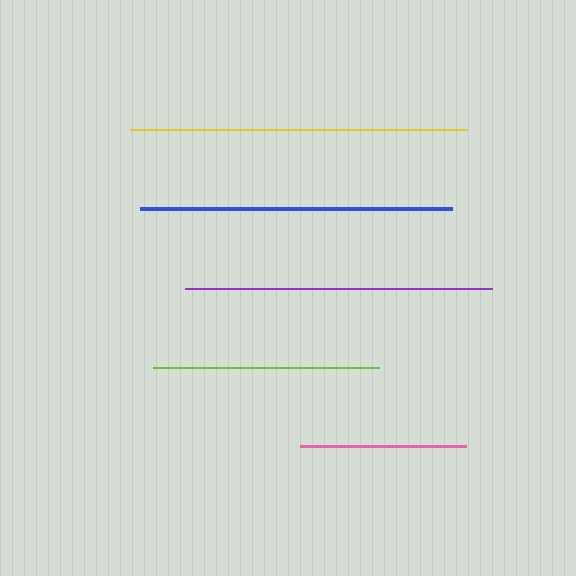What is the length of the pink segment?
The pink segment is approximately 165 pixels long.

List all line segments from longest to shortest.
From longest to shortest: yellow, blue, purple, lime, pink.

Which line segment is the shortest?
The pink line is the shortest at approximately 165 pixels.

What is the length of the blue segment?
The blue segment is approximately 312 pixels long.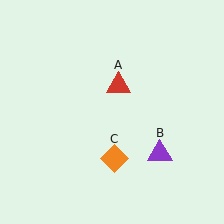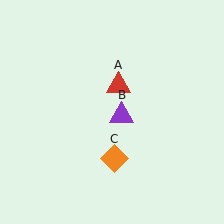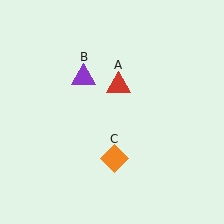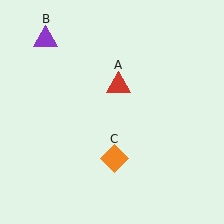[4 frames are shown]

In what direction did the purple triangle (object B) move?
The purple triangle (object B) moved up and to the left.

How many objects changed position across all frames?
1 object changed position: purple triangle (object B).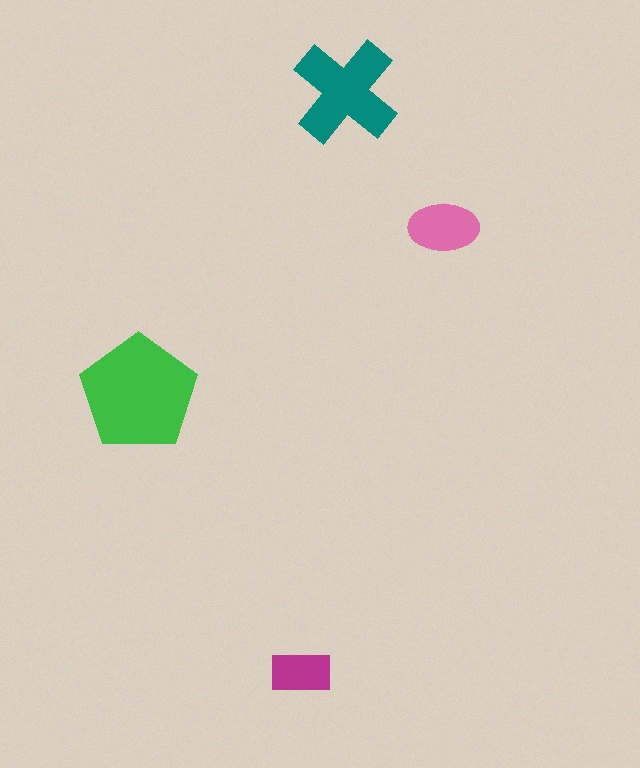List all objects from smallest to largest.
The magenta rectangle, the pink ellipse, the teal cross, the green pentagon.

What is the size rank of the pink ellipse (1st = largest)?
3rd.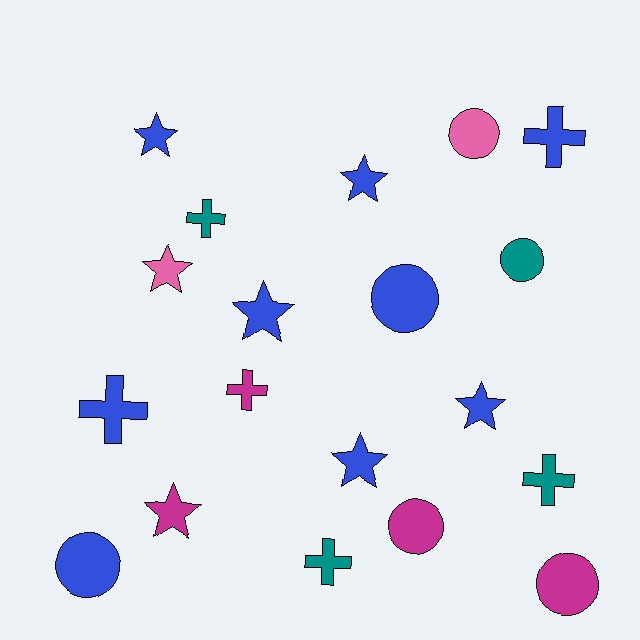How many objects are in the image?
There are 19 objects.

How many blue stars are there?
There are 5 blue stars.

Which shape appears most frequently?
Star, with 7 objects.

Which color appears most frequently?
Blue, with 9 objects.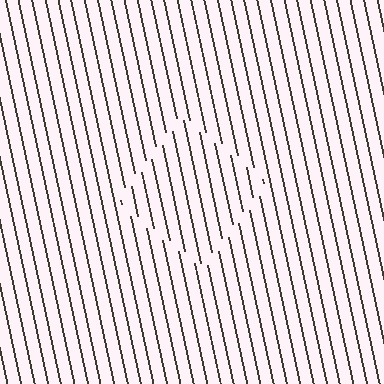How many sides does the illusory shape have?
4 sides — the line-ends trace a square.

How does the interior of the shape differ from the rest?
The interior of the shape contains the same grating, shifted by half a period — the contour is defined by the phase discontinuity where line-ends from the inner and outer gratings abut.